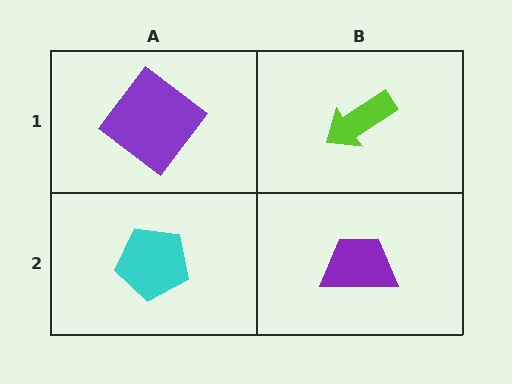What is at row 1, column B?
A lime arrow.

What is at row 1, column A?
A purple diamond.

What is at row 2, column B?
A purple trapezoid.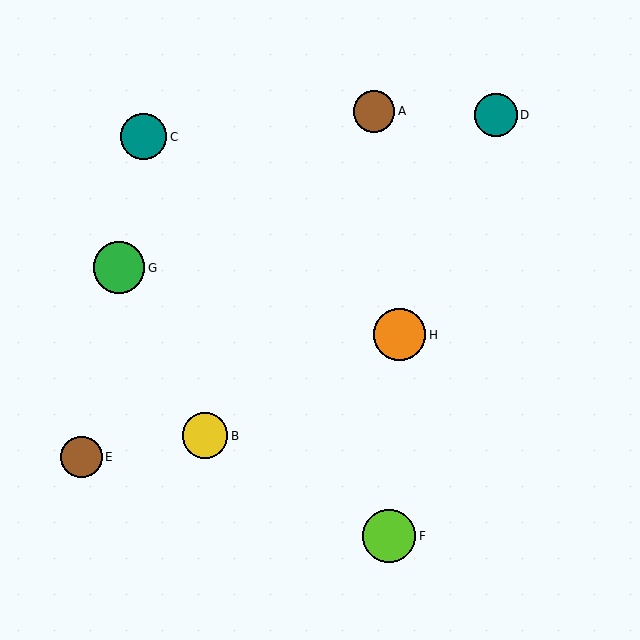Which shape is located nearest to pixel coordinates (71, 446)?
The brown circle (labeled E) at (82, 457) is nearest to that location.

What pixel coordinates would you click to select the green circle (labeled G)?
Click at (119, 268) to select the green circle G.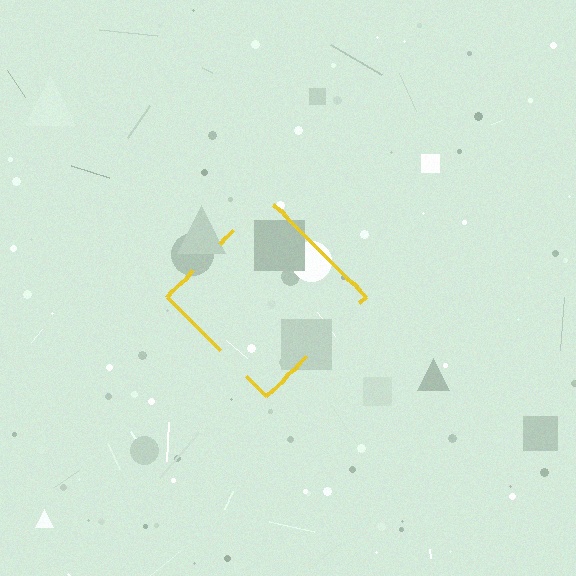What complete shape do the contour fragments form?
The contour fragments form a diamond.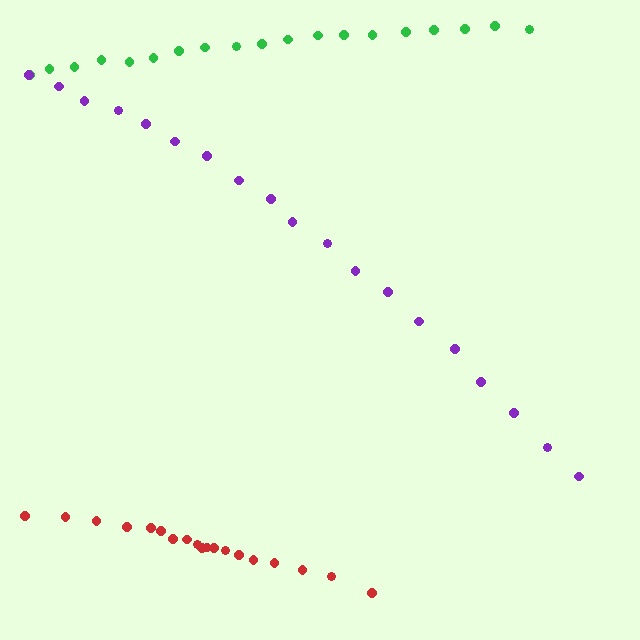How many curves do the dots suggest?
There are 3 distinct paths.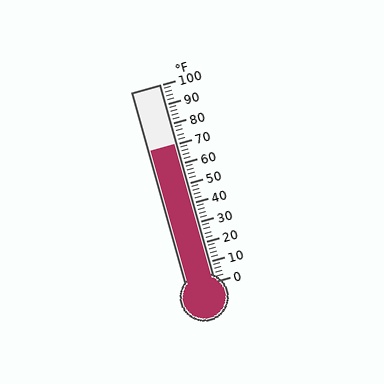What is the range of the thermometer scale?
The thermometer scale ranges from 0°F to 100°F.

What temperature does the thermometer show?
The thermometer shows approximately 70°F.